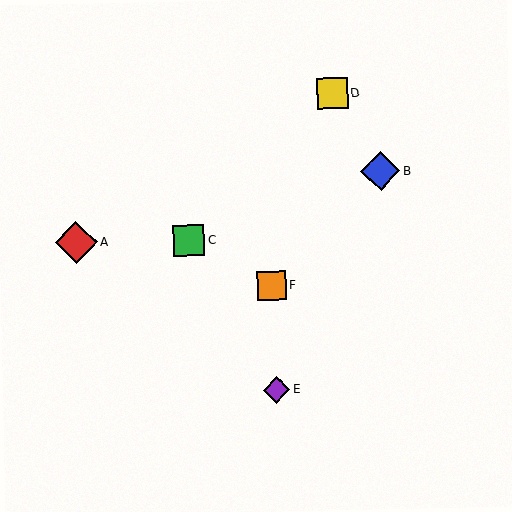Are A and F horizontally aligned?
No, A is at y≈243 and F is at y≈286.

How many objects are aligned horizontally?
2 objects (A, C) are aligned horizontally.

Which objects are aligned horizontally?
Objects A, C are aligned horizontally.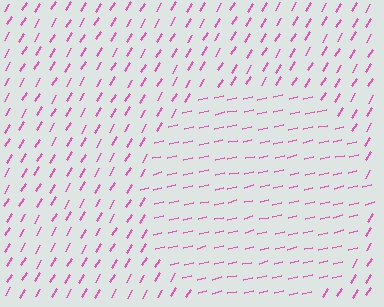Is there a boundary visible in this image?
Yes, there is a texture boundary formed by a change in line orientation.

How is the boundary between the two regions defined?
The boundary is defined purely by a change in line orientation (approximately 45 degrees difference). All lines are the same color and thickness.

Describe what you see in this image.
The image is filled with small pink line segments. A circle region in the image has lines oriented differently from the surrounding lines, creating a visible texture boundary.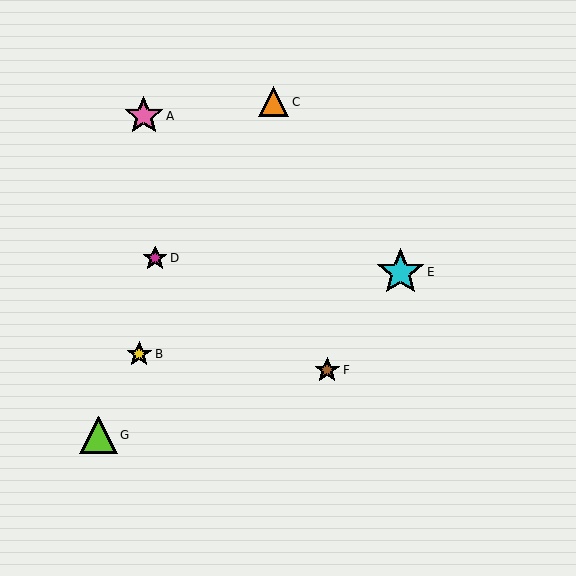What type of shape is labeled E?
Shape E is a cyan star.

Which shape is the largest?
The cyan star (labeled E) is the largest.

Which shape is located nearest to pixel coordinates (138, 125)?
The pink star (labeled A) at (144, 116) is nearest to that location.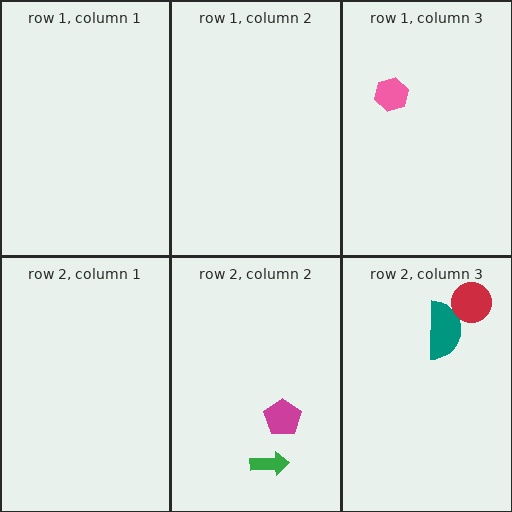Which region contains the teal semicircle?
The row 2, column 3 region.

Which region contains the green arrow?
The row 2, column 2 region.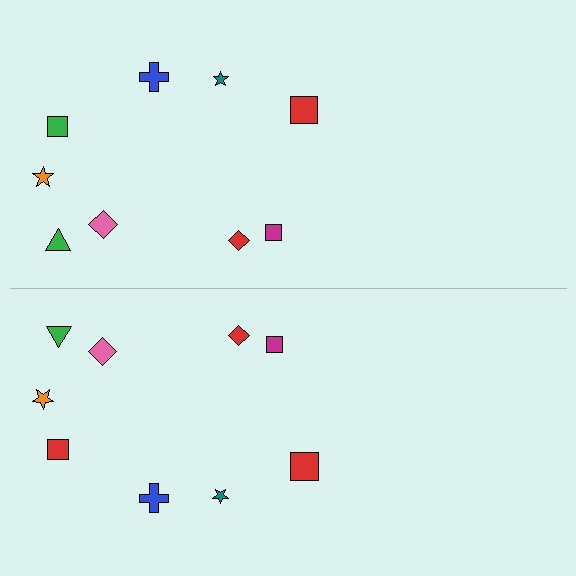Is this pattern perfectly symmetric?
No, the pattern is not perfectly symmetric. The red square on the bottom side breaks the symmetry — its mirror counterpart is green.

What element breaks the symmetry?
The red square on the bottom side breaks the symmetry — its mirror counterpart is green.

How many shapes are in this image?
There are 18 shapes in this image.